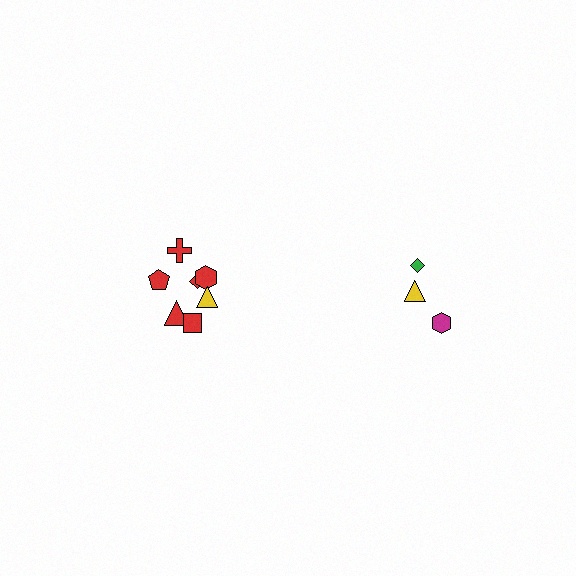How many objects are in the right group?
There are 3 objects.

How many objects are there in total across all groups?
There are 10 objects.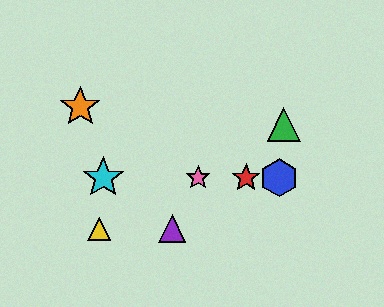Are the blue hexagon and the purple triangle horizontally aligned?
No, the blue hexagon is at y≈178 and the purple triangle is at y≈228.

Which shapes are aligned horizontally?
The red star, the blue hexagon, the cyan star, the pink star are aligned horizontally.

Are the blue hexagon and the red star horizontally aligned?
Yes, both are at y≈178.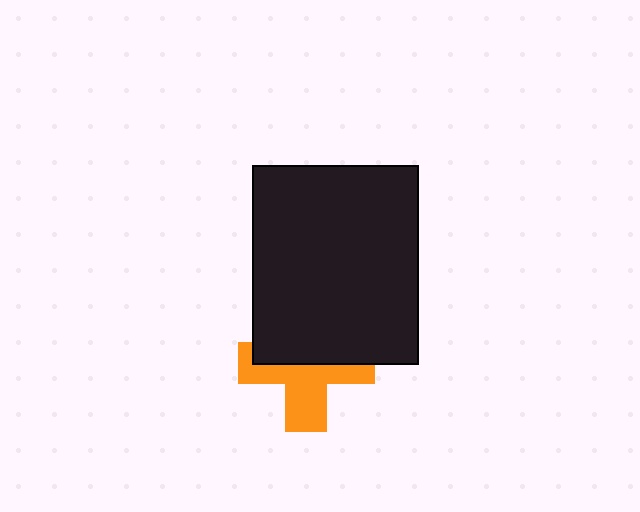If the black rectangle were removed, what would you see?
You would see the complete orange cross.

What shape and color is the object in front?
The object in front is a black rectangle.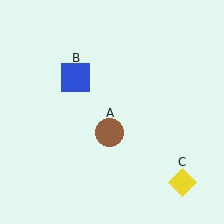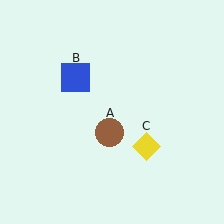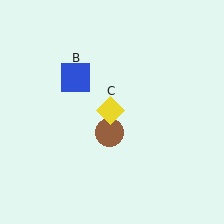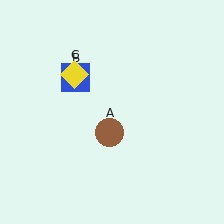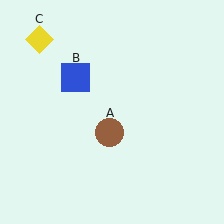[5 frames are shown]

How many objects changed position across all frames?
1 object changed position: yellow diamond (object C).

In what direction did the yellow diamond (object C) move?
The yellow diamond (object C) moved up and to the left.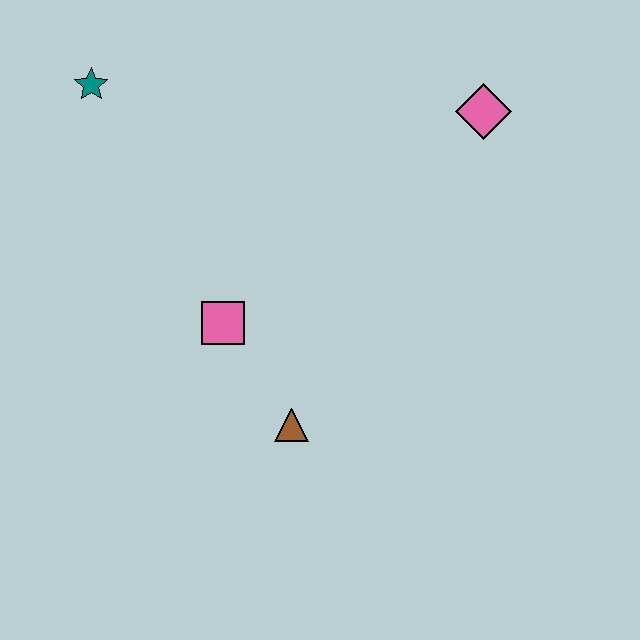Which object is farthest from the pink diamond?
The teal star is farthest from the pink diamond.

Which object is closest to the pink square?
The brown triangle is closest to the pink square.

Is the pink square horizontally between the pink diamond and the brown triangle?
No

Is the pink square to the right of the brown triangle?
No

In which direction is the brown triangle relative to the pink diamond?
The brown triangle is below the pink diamond.